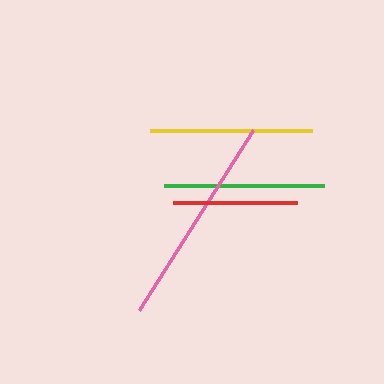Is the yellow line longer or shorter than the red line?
The yellow line is longer than the red line.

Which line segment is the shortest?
The red line is the shortest at approximately 124 pixels.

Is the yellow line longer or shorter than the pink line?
The pink line is longer than the yellow line.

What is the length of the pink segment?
The pink segment is approximately 212 pixels long.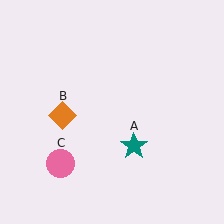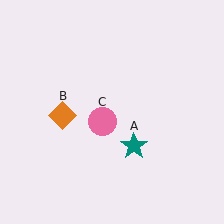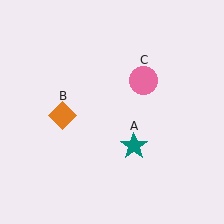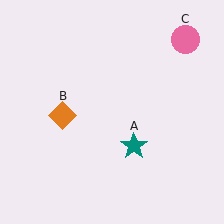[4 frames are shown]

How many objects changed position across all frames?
1 object changed position: pink circle (object C).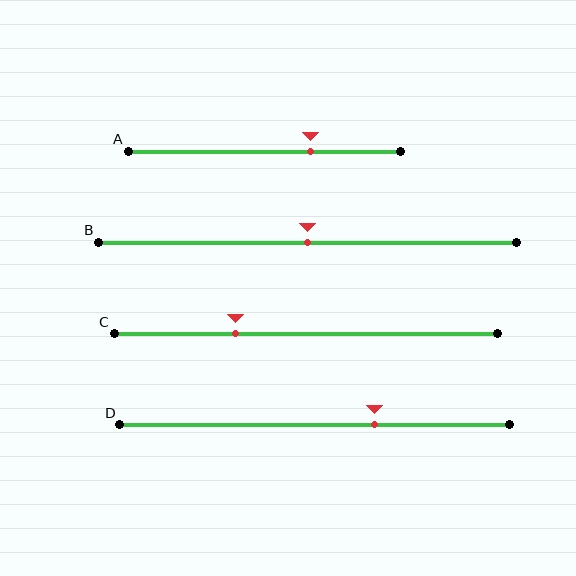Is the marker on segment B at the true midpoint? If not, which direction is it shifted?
Yes, the marker on segment B is at the true midpoint.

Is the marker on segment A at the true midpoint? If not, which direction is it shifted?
No, the marker on segment A is shifted to the right by about 17% of the segment length.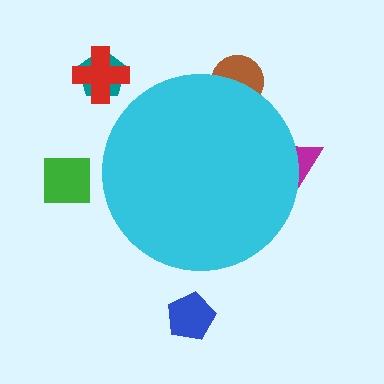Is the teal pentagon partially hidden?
No, the teal pentagon is fully visible.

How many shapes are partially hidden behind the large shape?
2 shapes are partially hidden.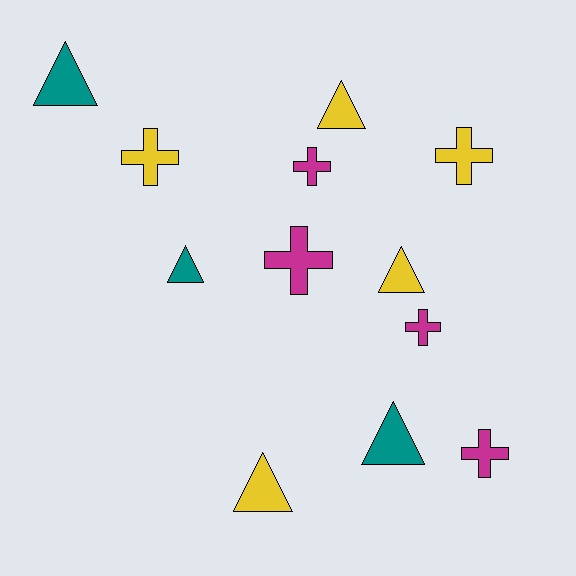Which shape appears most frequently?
Triangle, with 6 objects.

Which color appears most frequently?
Yellow, with 5 objects.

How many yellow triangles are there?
There are 3 yellow triangles.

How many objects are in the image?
There are 12 objects.